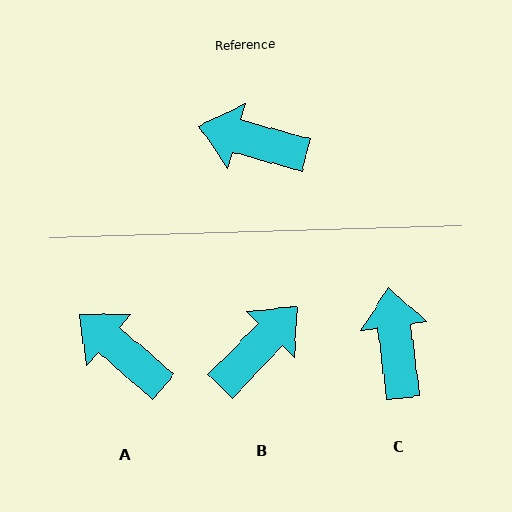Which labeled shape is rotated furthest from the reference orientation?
B, about 119 degrees away.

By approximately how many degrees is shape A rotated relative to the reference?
Approximately 26 degrees clockwise.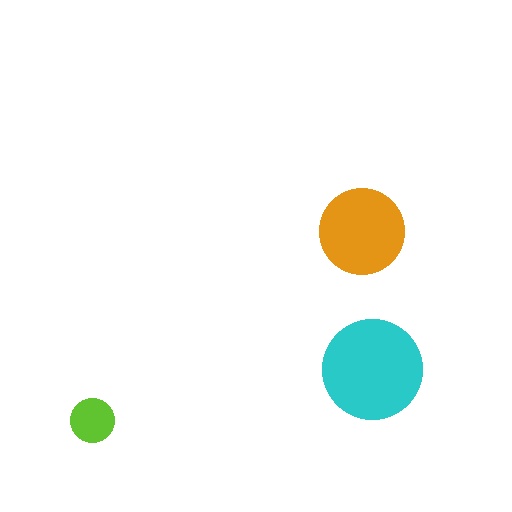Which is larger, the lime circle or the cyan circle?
The cyan one.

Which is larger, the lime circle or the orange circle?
The orange one.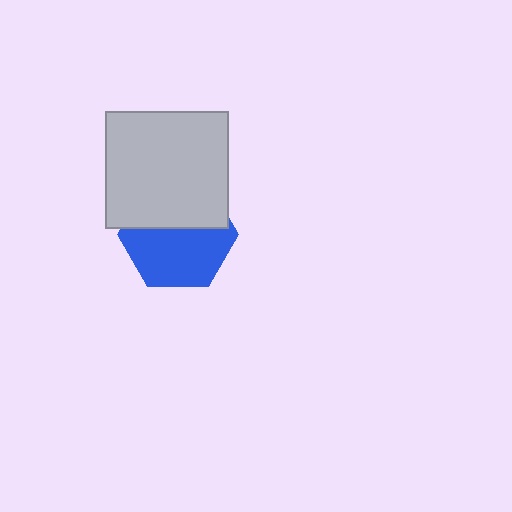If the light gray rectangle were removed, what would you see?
You would see the complete blue hexagon.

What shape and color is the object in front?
The object in front is a light gray rectangle.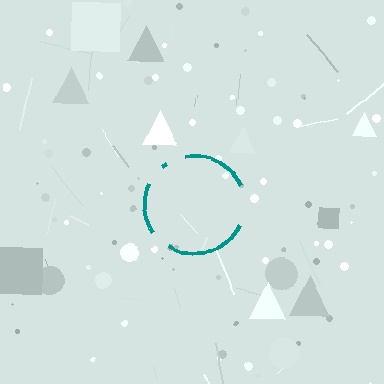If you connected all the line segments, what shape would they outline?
They would outline a circle.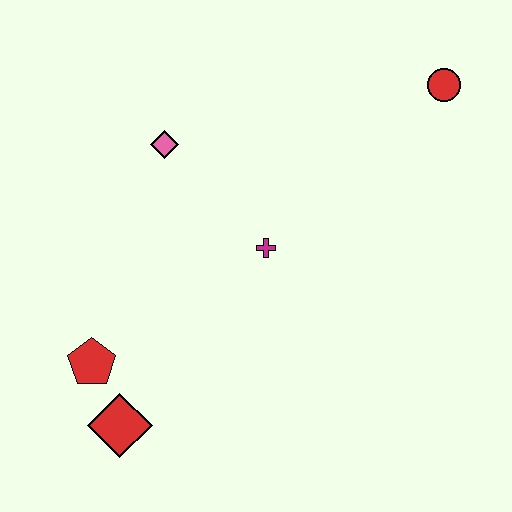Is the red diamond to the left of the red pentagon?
No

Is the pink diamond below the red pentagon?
No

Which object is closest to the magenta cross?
The pink diamond is closest to the magenta cross.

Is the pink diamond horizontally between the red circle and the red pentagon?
Yes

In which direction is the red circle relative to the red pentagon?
The red circle is to the right of the red pentagon.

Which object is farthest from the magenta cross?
The red circle is farthest from the magenta cross.